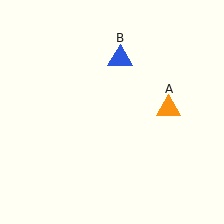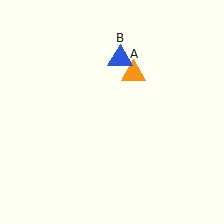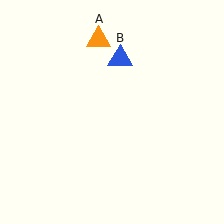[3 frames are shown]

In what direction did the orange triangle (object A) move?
The orange triangle (object A) moved up and to the left.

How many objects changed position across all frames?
1 object changed position: orange triangle (object A).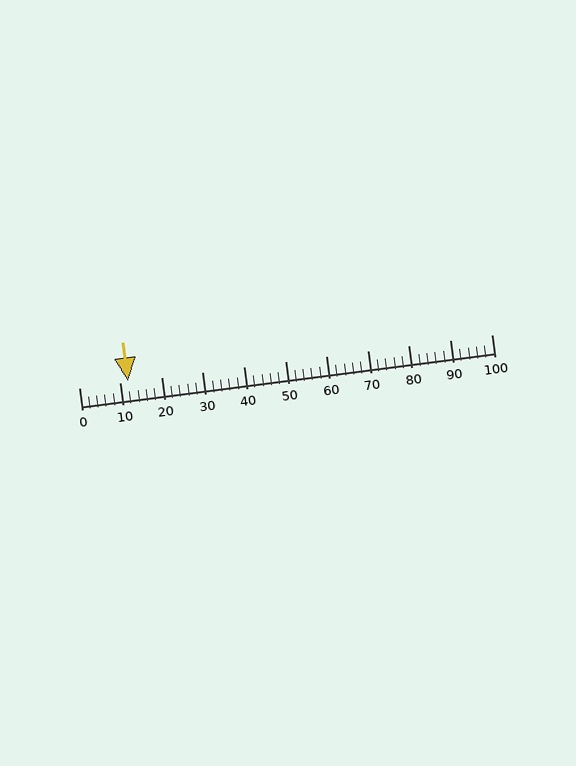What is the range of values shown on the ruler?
The ruler shows values from 0 to 100.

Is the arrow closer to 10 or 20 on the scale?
The arrow is closer to 10.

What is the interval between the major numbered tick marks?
The major tick marks are spaced 10 units apart.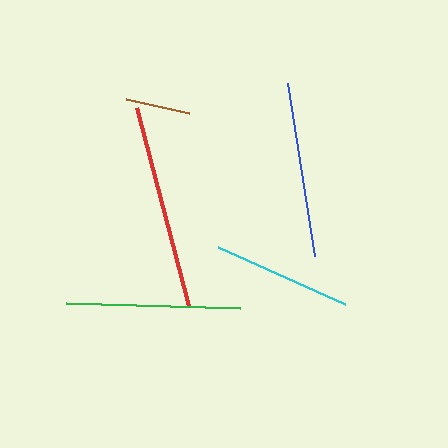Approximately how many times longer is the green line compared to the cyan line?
The green line is approximately 1.3 times the length of the cyan line.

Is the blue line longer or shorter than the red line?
The red line is longer than the blue line.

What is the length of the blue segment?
The blue segment is approximately 175 pixels long.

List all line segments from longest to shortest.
From longest to shortest: red, blue, green, cyan, brown.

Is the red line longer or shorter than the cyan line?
The red line is longer than the cyan line.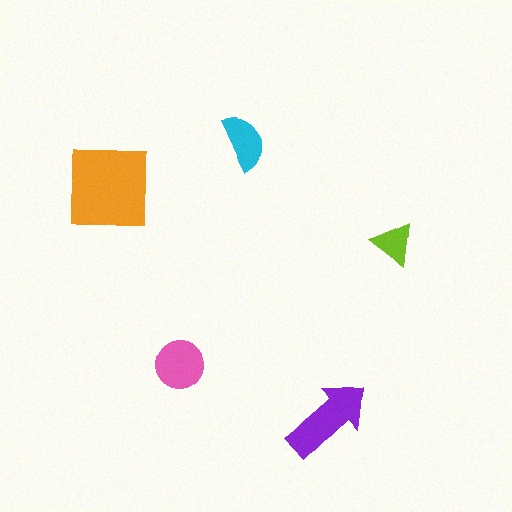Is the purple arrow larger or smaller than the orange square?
Smaller.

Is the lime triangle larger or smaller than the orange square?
Smaller.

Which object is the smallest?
The lime triangle.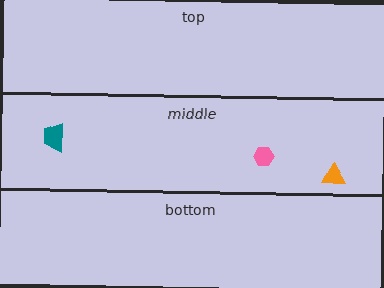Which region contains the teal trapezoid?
The middle region.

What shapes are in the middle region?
The orange triangle, the teal trapezoid, the pink hexagon.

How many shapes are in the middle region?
3.